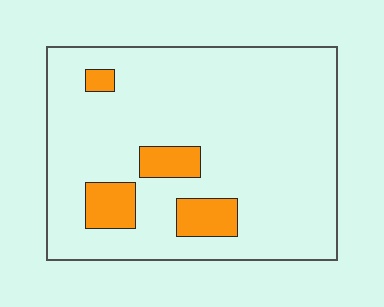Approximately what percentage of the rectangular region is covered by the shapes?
Approximately 10%.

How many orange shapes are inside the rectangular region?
4.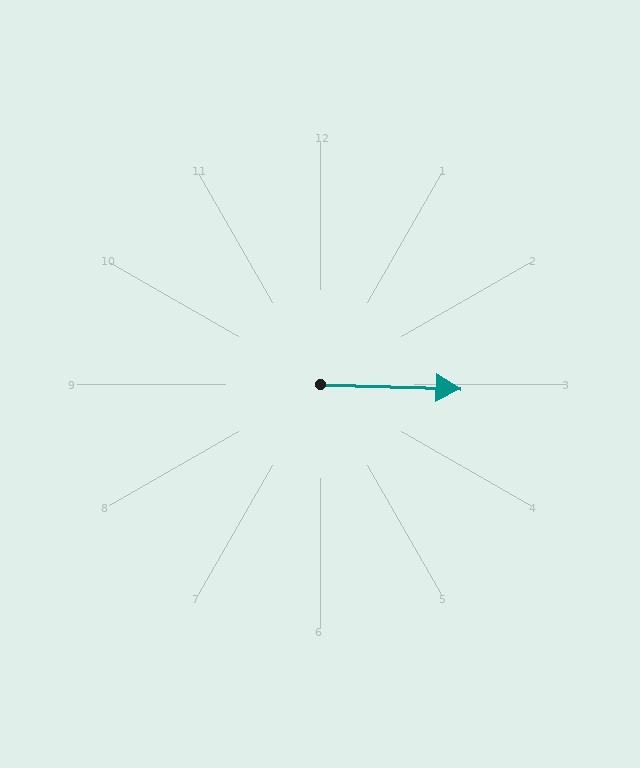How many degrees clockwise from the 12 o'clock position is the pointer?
Approximately 92 degrees.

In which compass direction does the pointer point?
East.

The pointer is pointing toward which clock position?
Roughly 3 o'clock.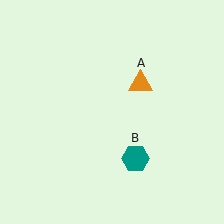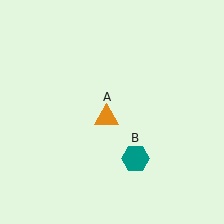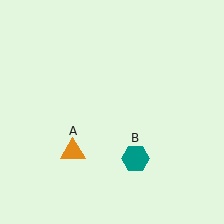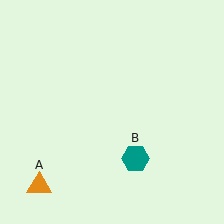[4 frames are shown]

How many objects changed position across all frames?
1 object changed position: orange triangle (object A).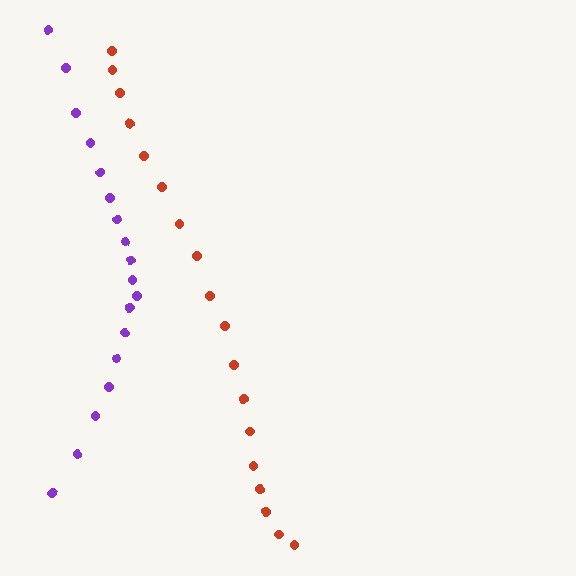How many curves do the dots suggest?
There are 2 distinct paths.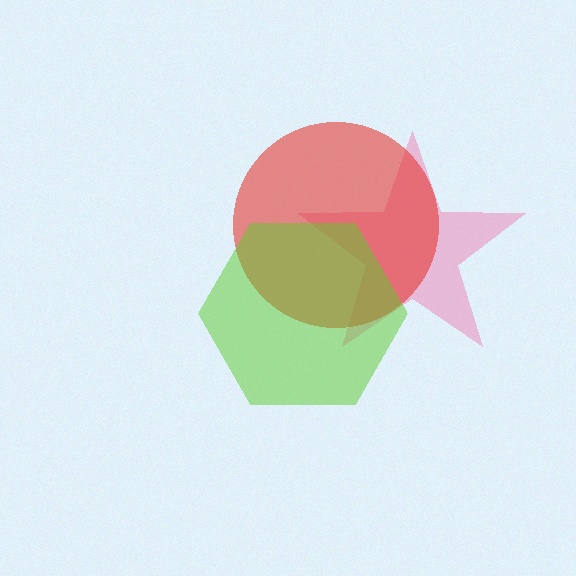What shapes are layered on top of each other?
The layered shapes are: a pink star, a red circle, a lime hexagon.